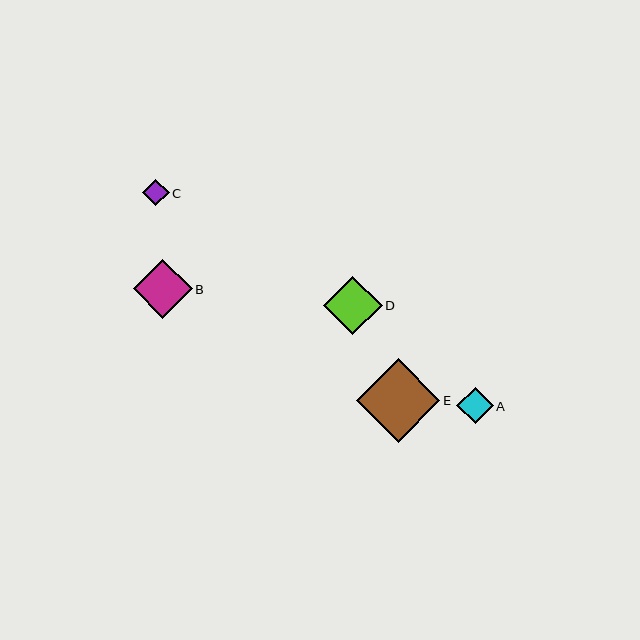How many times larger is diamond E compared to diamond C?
Diamond E is approximately 3.2 times the size of diamond C.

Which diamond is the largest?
Diamond E is the largest with a size of approximately 84 pixels.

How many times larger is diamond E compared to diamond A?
Diamond E is approximately 2.3 times the size of diamond A.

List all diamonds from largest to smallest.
From largest to smallest: E, D, B, A, C.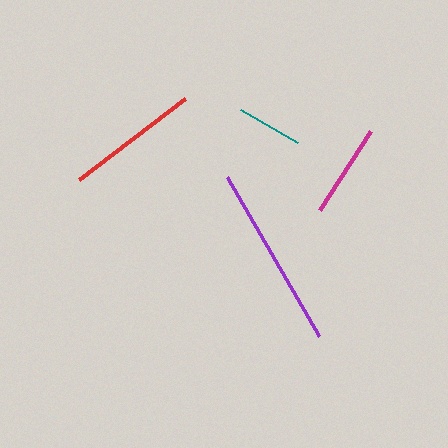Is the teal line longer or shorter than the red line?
The red line is longer than the teal line.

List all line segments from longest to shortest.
From longest to shortest: purple, red, magenta, teal.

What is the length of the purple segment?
The purple segment is approximately 184 pixels long.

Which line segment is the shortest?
The teal line is the shortest at approximately 66 pixels.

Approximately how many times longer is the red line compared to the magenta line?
The red line is approximately 1.4 times the length of the magenta line.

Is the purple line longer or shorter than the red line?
The purple line is longer than the red line.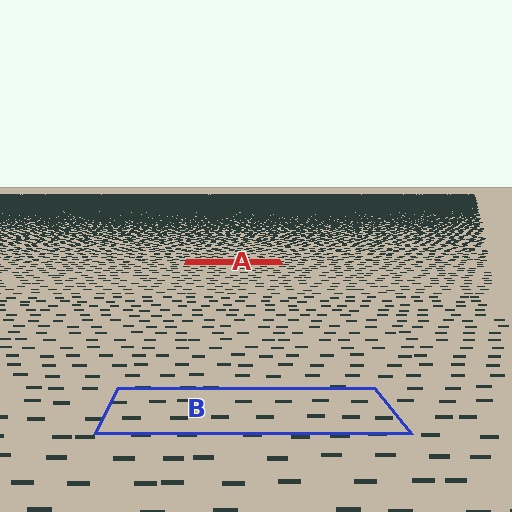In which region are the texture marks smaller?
The texture marks are smaller in region A, because it is farther away.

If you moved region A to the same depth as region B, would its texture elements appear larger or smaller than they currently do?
They would appear larger. At a closer depth, the same texture elements are projected at a bigger on-screen size.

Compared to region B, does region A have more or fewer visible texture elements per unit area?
Region A has more texture elements per unit area — they are packed more densely because it is farther away.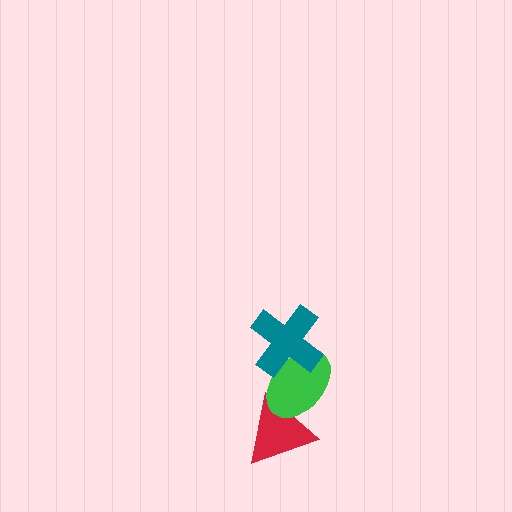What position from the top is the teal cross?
The teal cross is 1st from the top.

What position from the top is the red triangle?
The red triangle is 3rd from the top.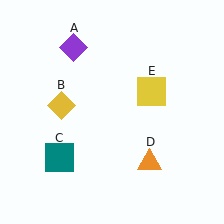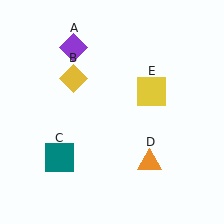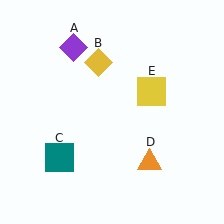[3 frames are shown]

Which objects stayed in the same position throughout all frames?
Purple diamond (object A) and teal square (object C) and orange triangle (object D) and yellow square (object E) remained stationary.